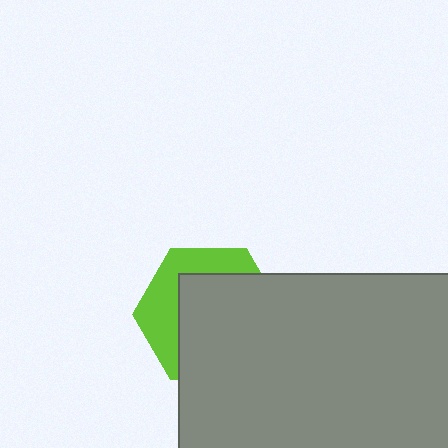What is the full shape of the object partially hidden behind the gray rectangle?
The partially hidden object is a lime hexagon.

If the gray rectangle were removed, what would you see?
You would see the complete lime hexagon.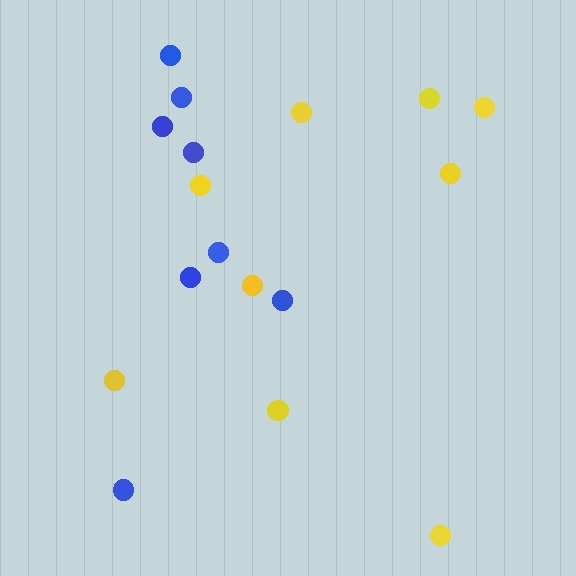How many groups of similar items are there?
There are 2 groups: one group of blue circles (8) and one group of yellow circles (9).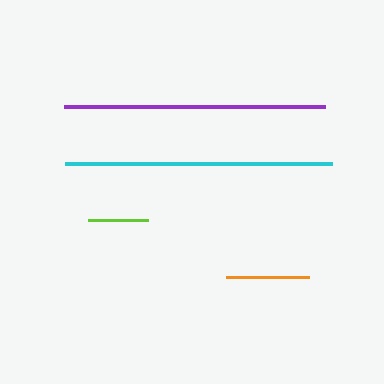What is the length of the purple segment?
The purple segment is approximately 260 pixels long.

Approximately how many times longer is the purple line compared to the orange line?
The purple line is approximately 3.1 times the length of the orange line.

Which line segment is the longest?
The cyan line is the longest at approximately 267 pixels.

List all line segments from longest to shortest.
From longest to shortest: cyan, purple, orange, lime.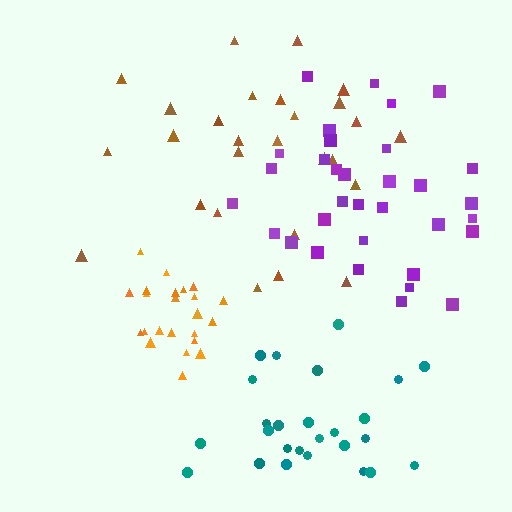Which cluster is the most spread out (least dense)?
Brown.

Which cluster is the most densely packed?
Orange.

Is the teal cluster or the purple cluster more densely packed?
Teal.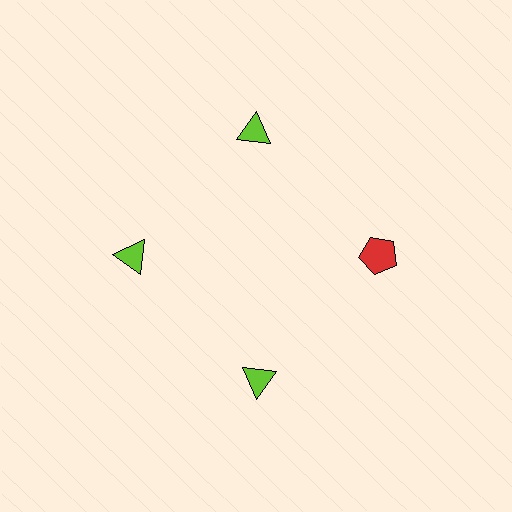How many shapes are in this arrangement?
There are 4 shapes arranged in a ring pattern.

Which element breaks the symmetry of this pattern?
The red pentagon at roughly the 3 o'clock position breaks the symmetry. All other shapes are lime triangles.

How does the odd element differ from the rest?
It differs in both color (red instead of lime) and shape (pentagon instead of triangle).